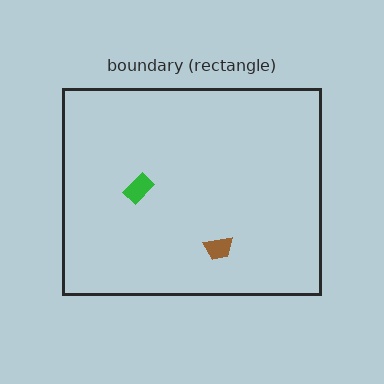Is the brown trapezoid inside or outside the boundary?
Inside.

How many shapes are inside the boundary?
2 inside, 0 outside.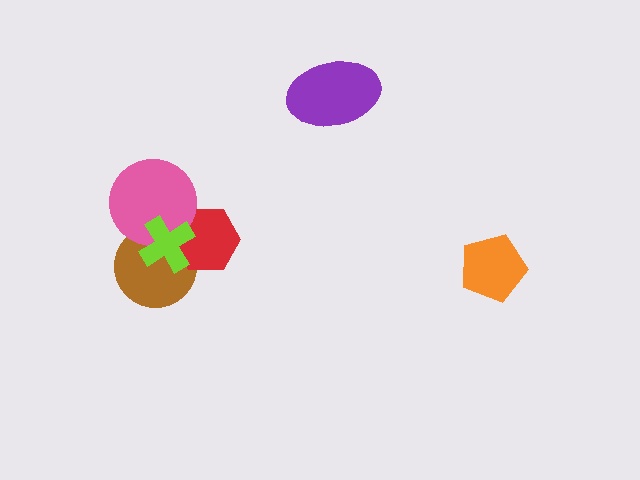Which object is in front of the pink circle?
The lime cross is in front of the pink circle.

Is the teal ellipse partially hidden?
Yes, it is partially covered by another shape.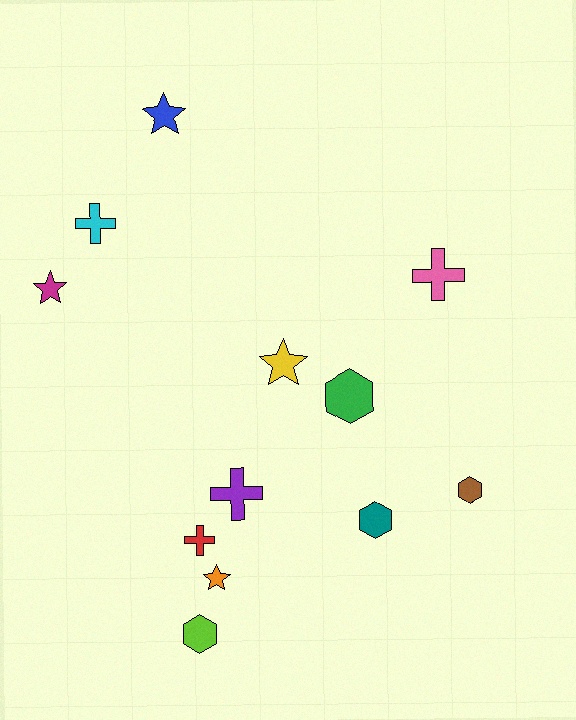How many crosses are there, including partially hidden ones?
There are 4 crosses.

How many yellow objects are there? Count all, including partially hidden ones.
There is 1 yellow object.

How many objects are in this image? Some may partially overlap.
There are 12 objects.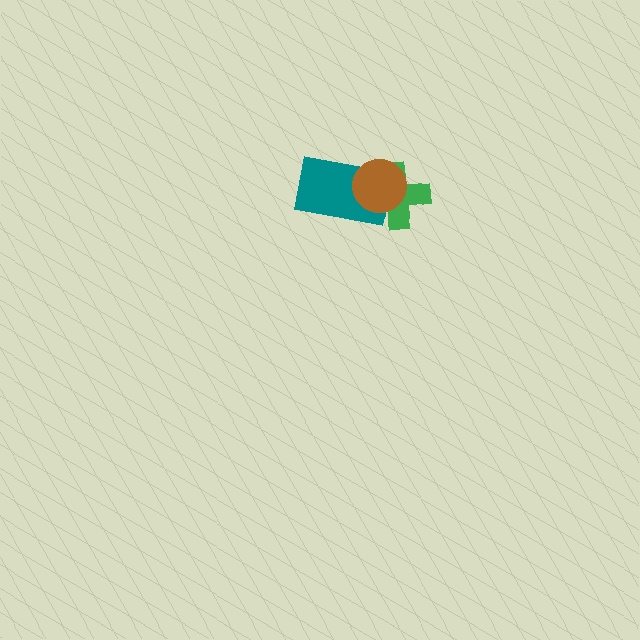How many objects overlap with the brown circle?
2 objects overlap with the brown circle.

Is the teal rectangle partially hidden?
Yes, it is partially covered by another shape.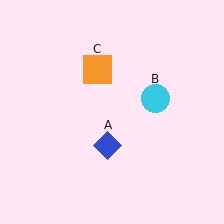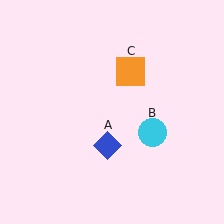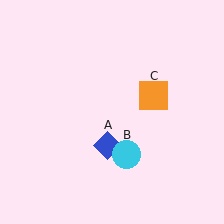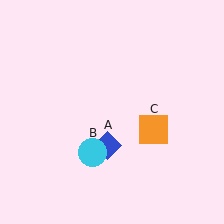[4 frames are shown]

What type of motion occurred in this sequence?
The cyan circle (object B), orange square (object C) rotated clockwise around the center of the scene.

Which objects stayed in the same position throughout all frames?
Blue diamond (object A) remained stationary.